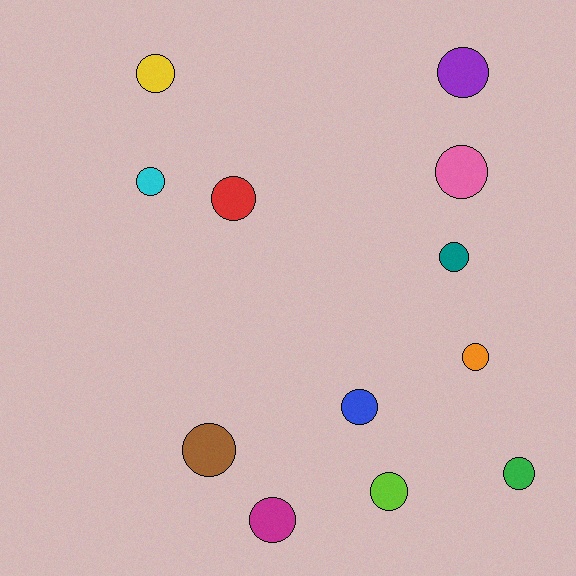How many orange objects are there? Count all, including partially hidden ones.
There is 1 orange object.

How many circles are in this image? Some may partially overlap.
There are 12 circles.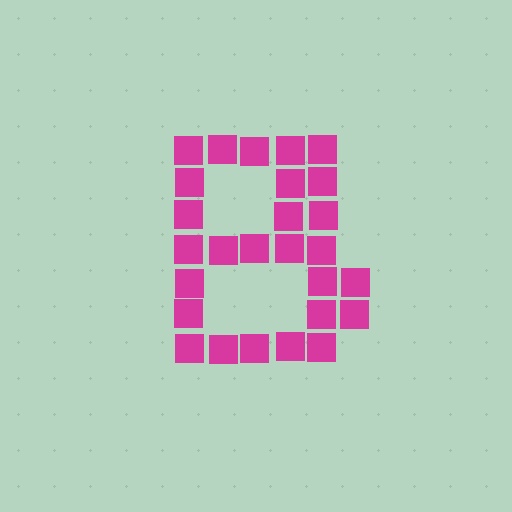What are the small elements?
The small elements are squares.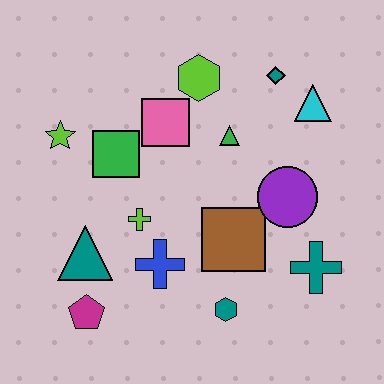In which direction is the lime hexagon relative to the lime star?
The lime hexagon is to the right of the lime star.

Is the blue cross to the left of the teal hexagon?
Yes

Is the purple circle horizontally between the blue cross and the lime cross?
No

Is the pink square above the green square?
Yes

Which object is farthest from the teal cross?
The lime star is farthest from the teal cross.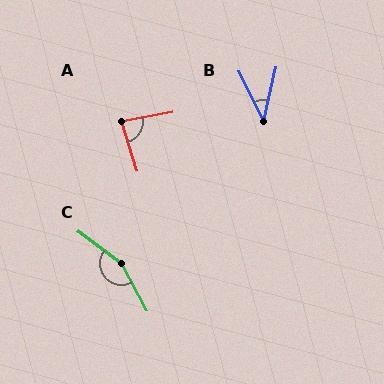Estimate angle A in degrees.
Approximately 83 degrees.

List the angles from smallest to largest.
B (39°), A (83°), C (156°).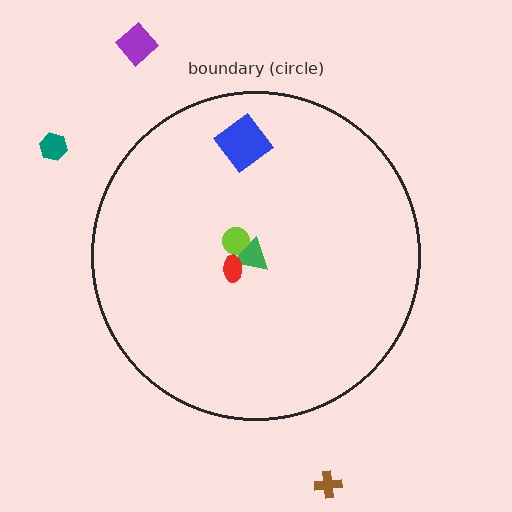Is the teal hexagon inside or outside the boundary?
Outside.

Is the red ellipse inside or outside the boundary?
Inside.